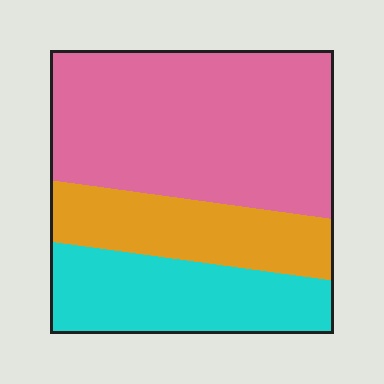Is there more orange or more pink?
Pink.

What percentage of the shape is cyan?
Cyan covers roughly 25% of the shape.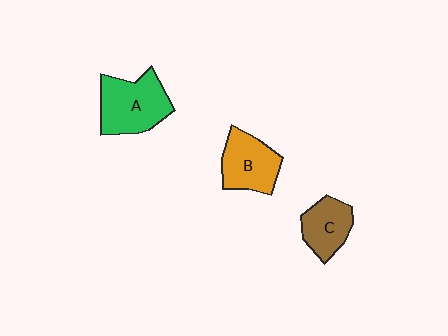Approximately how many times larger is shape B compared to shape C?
Approximately 1.2 times.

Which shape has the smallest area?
Shape C (brown).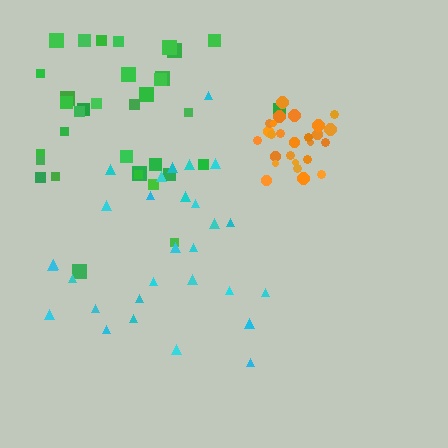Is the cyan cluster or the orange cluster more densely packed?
Orange.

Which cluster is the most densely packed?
Orange.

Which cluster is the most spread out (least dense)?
Cyan.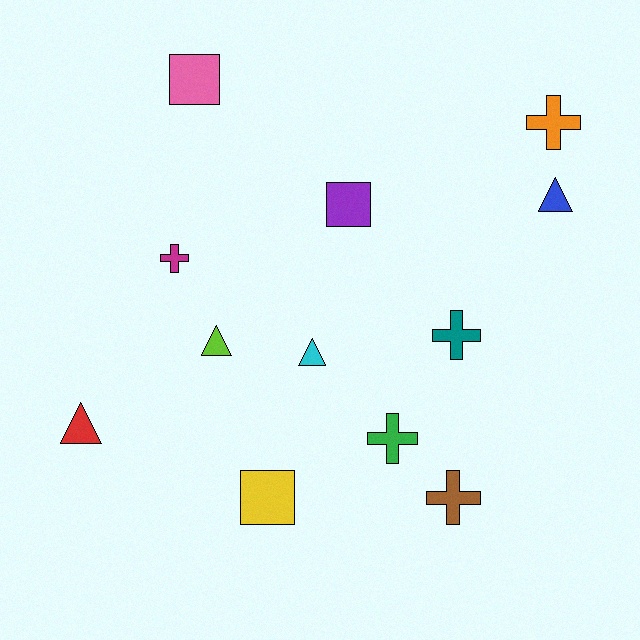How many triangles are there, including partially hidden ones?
There are 4 triangles.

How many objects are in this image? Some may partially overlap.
There are 12 objects.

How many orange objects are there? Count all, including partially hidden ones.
There is 1 orange object.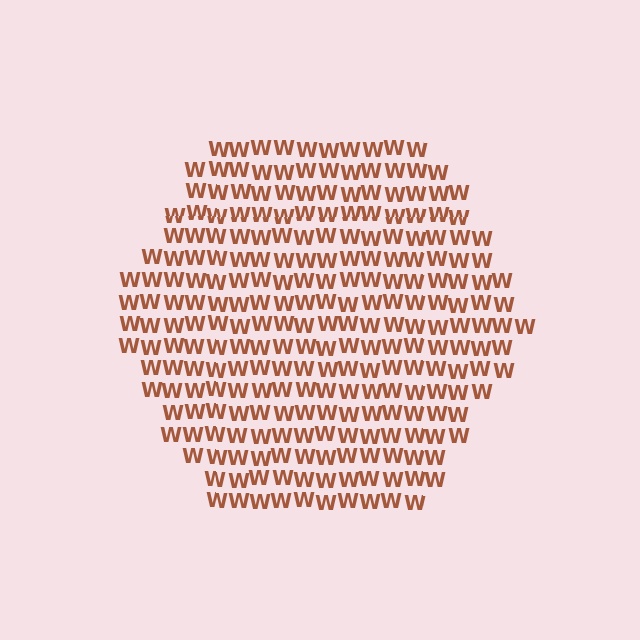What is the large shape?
The large shape is a hexagon.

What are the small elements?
The small elements are letter W's.